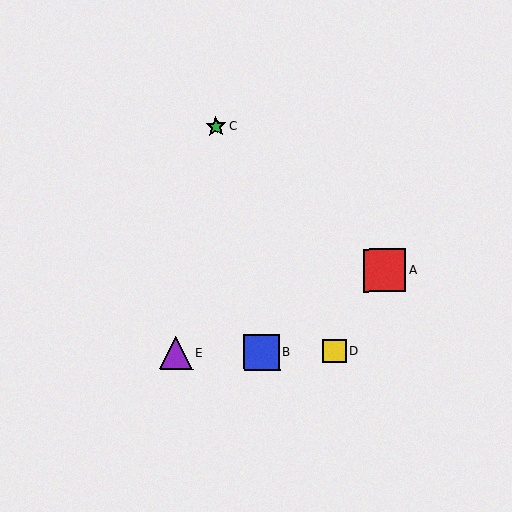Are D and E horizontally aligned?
Yes, both are at y≈351.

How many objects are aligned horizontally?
3 objects (B, D, E) are aligned horizontally.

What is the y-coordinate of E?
Object E is at y≈353.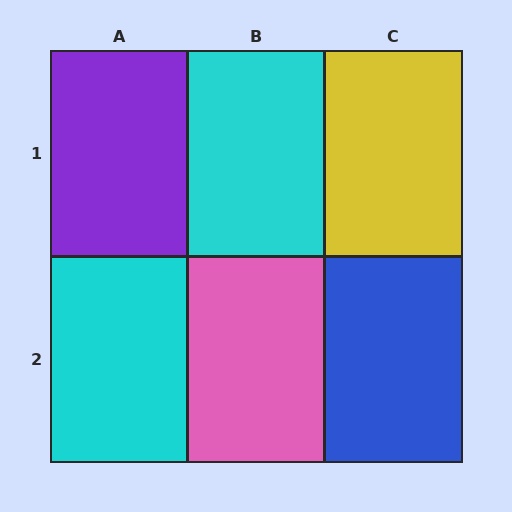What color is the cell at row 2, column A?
Cyan.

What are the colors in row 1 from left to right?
Purple, cyan, yellow.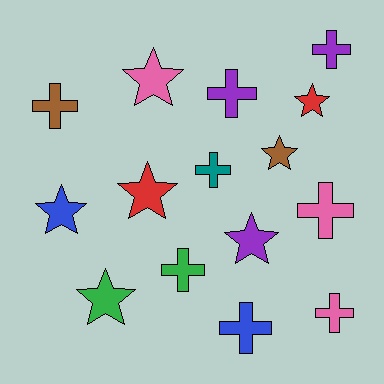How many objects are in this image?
There are 15 objects.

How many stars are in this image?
There are 7 stars.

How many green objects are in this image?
There are 2 green objects.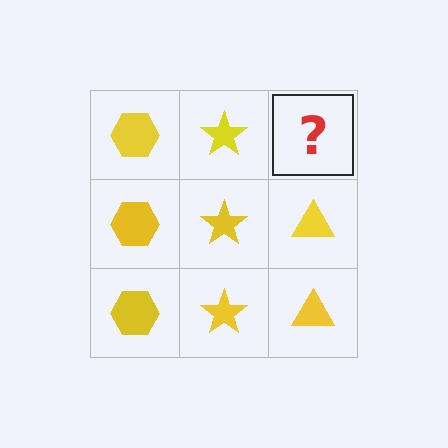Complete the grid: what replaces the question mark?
The question mark should be replaced with a yellow triangle.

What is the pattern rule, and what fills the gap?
The rule is that each column has a consistent shape. The gap should be filled with a yellow triangle.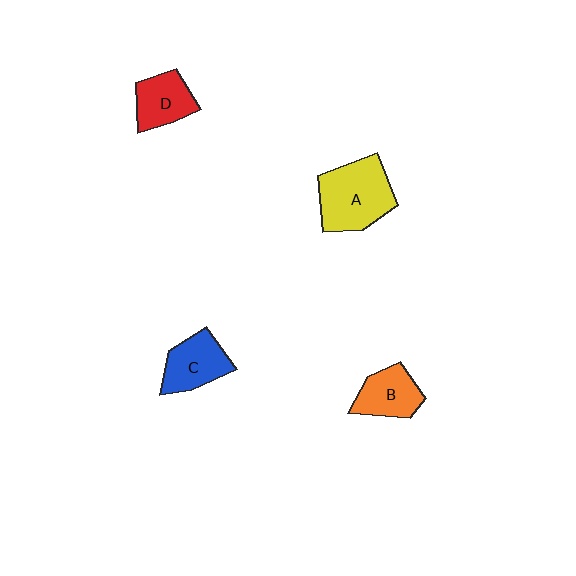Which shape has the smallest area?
Shape D (red).